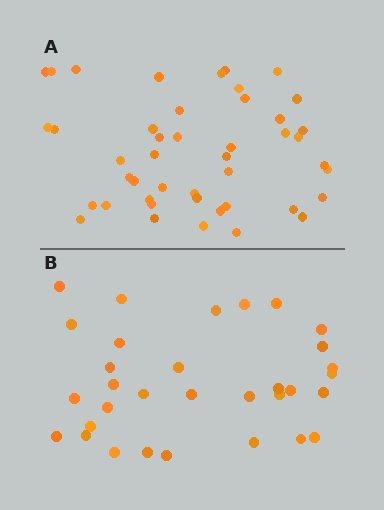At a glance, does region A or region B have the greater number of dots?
Region A (the top region) has more dots.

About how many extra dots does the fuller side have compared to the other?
Region A has approximately 15 more dots than region B.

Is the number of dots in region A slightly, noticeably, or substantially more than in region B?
Region A has noticeably more, but not dramatically so. The ratio is roughly 1.4 to 1.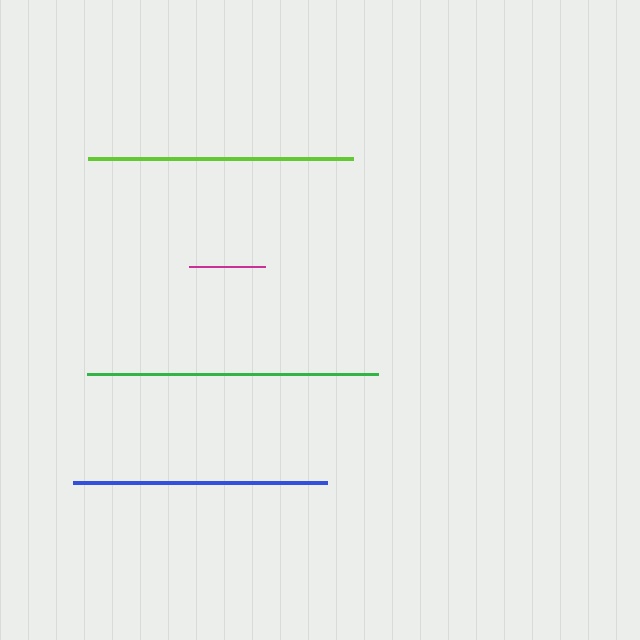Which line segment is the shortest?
The magenta line is the shortest at approximately 76 pixels.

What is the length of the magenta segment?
The magenta segment is approximately 76 pixels long.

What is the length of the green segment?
The green segment is approximately 290 pixels long.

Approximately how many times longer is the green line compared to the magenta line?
The green line is approximately 3.8 times the length of the magenta line.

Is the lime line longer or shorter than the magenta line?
The lime line is longer than the magenta line.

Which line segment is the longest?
The green line is the longest at approximately 290 pixels.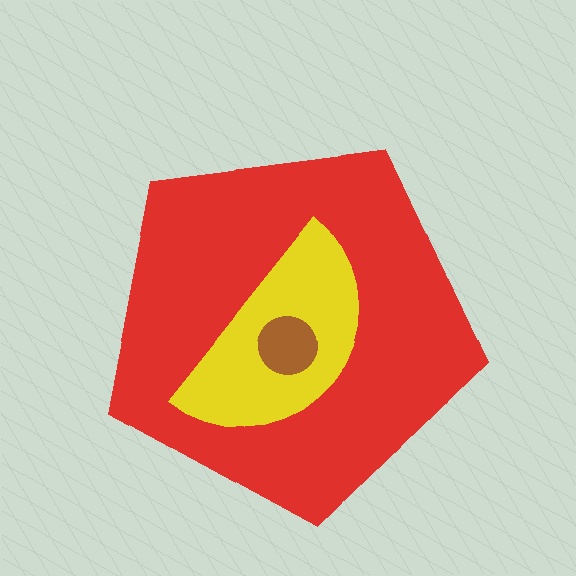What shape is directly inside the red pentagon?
The yellow semicircle.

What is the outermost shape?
The red pentagon.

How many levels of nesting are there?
3.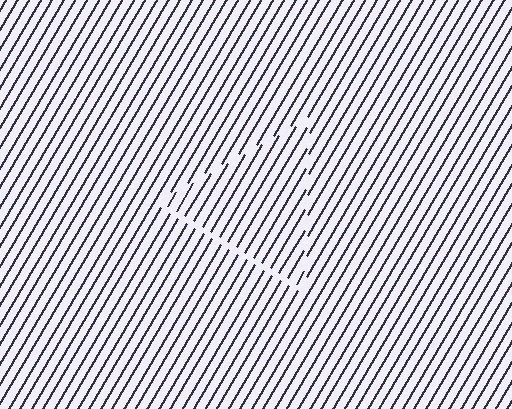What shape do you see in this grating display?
An illusory triangle. The interior of the shape contains the same grating, shifted by half a period — the contour is defined by the phase discontinuity where line-ends from the inner and outer gratings abut.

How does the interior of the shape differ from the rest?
The interior of the shape contains the same grating, shifted by half a period — the contour is defined by the phase discontinuity where line-ends from the inner and outer gratings abut.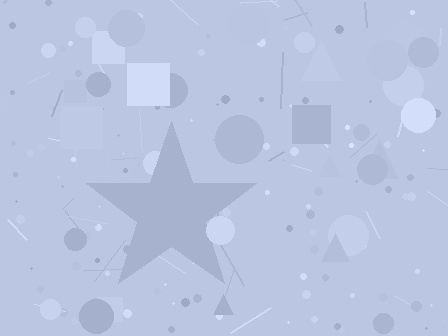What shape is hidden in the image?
A star is hidden in the image.